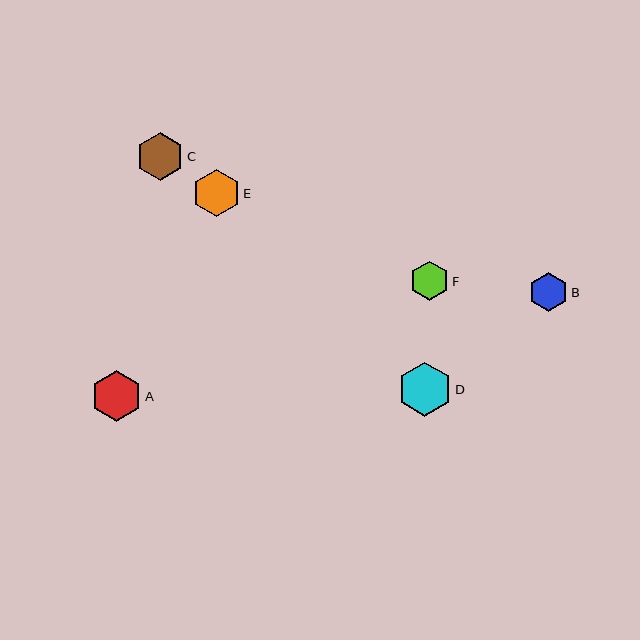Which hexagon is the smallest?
Hexagon F is the smallest with a size of approximately 39 pixels.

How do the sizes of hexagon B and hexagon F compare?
Hexagon B and hexagon F are approximately the same size.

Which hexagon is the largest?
Hexagon D is the largest with a size of approximately 54 pixels.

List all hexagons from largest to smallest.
From largest to smallest: D, A, E, C, B, F.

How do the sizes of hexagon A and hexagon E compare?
Hexagon A and hexagon E are approximately the same size.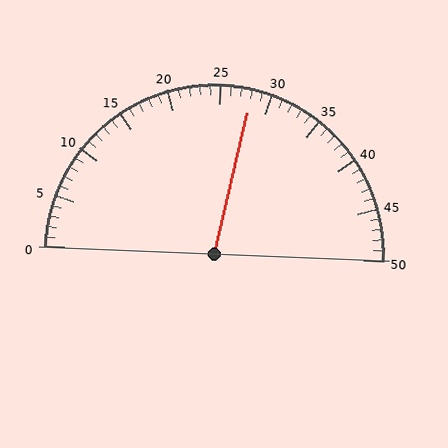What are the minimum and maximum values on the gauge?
The gauge ranges from 0 to 50.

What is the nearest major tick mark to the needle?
The nearest major tick mark is 30.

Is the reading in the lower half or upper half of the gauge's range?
The reading is in the upper half of the range (0 to 50).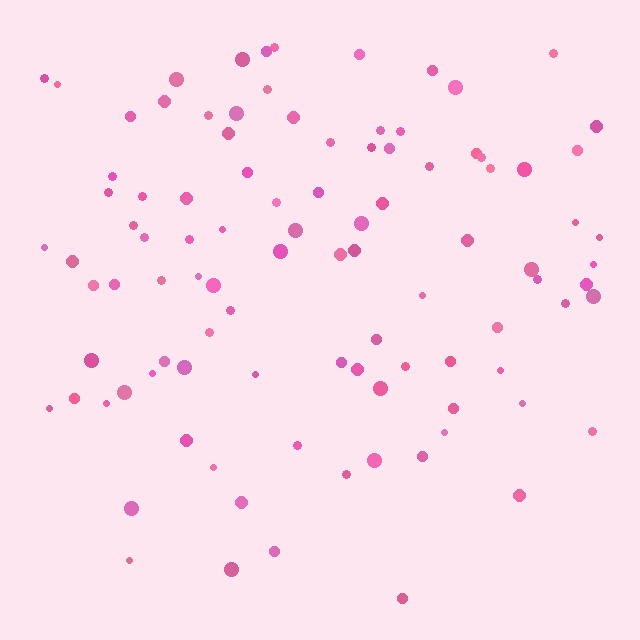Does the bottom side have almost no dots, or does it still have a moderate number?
Still a moderate number, just noticeably fewer than the top.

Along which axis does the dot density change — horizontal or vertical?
Vertical.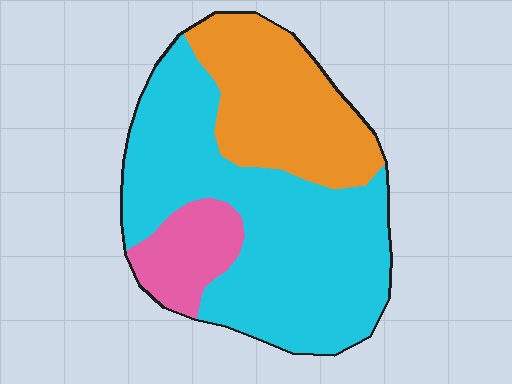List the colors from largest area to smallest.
From largest to smallest: cyan, orange, pink.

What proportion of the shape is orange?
Orange covers roughly 30% of the shape.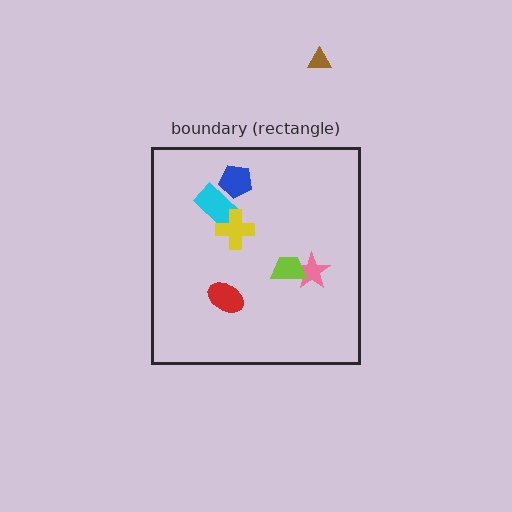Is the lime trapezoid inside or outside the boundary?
Inside.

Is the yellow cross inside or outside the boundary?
Inside.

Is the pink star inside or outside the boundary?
Inside.